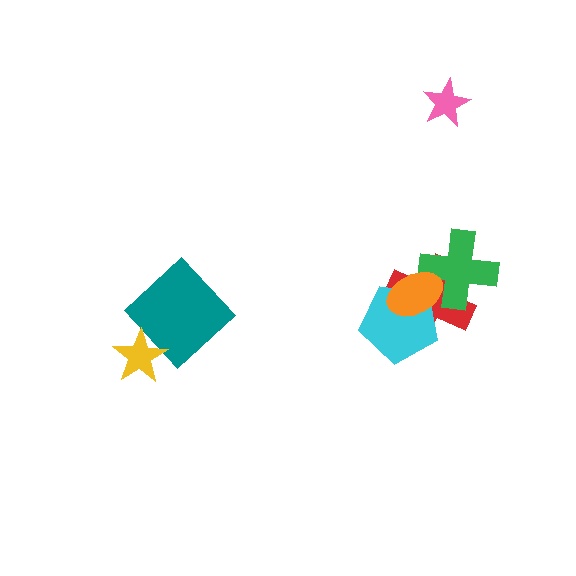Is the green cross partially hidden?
Yes, it is partially covered by another shape.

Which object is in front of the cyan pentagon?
The orange ellipse is in front of the cyan pentagon.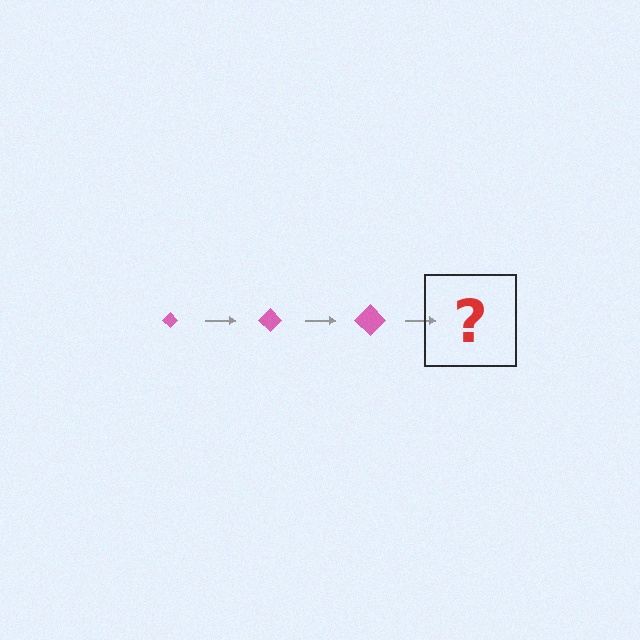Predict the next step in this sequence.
The next step is a pink diamond, larger than the previous one.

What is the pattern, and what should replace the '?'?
The pattern is that the diamond gets progressively larger each step. The '?' should be a pink diamond, larger than the previous one.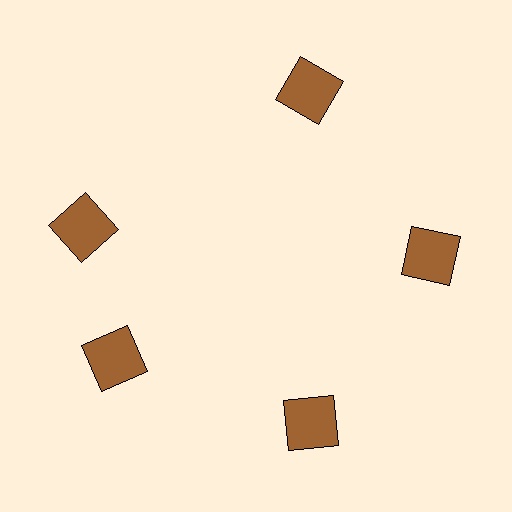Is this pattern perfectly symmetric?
No. The 5 brown squares are arranged in a ring, but one element near the 10 o'clock position is rotated out of alignment along the ring, breaking the 5-fold rotational symmetry.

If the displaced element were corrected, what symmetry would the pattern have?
It would have 5-fold rotational symmetry — the pattern would map onto itself every 72 degrees.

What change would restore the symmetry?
The symmetry would be restored by rotating it back into even spacing with its neighbors so that all 5 squares sit at equal angles and equal distance from the center.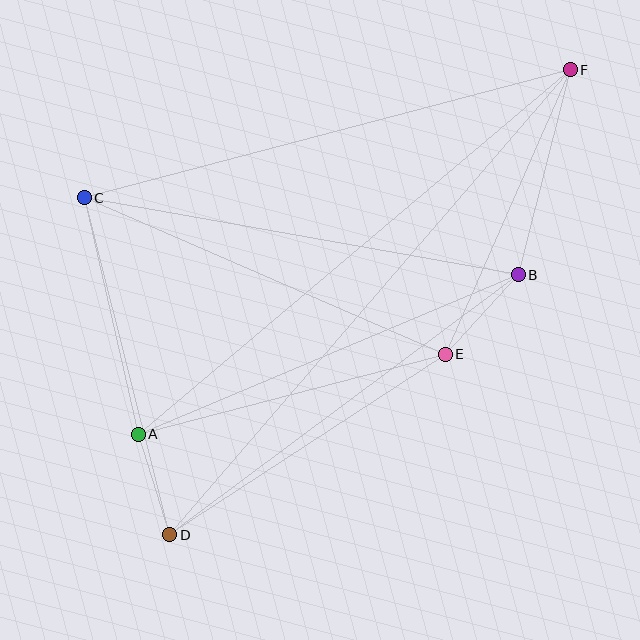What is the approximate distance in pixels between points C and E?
The distance between C and E is approximately 393 pixels.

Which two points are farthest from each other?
Points D and F are farthest from each other.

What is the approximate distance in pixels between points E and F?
The distance between E and F is approximately 311 pixels.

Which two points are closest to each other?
Points A and D are closest to each other.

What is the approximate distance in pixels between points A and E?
The distance between A and E is approximately 317 pixels.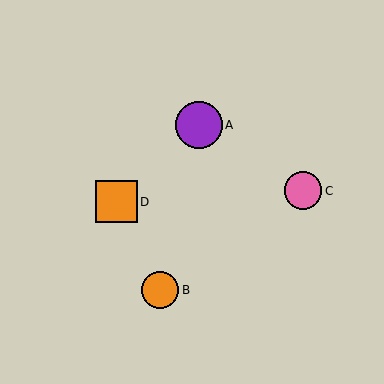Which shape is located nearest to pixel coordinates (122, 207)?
The orange square (labeled D) at (116, 202) is nearest to that location.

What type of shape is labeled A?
Shape A is a purple circle.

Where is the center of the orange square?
The center of the orange square is at (116, 202).